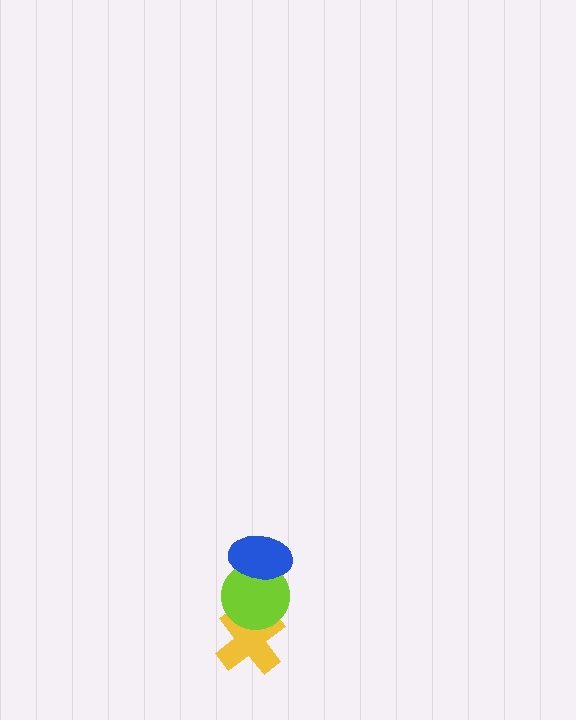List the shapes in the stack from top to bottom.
From top to bottom: the blue ellipse, the lime circle, the yellow cross.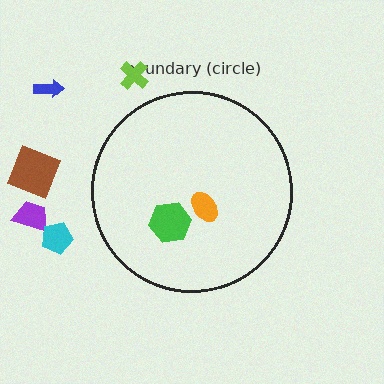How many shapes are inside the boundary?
2 inside, 5 outside.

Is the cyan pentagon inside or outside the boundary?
Outside.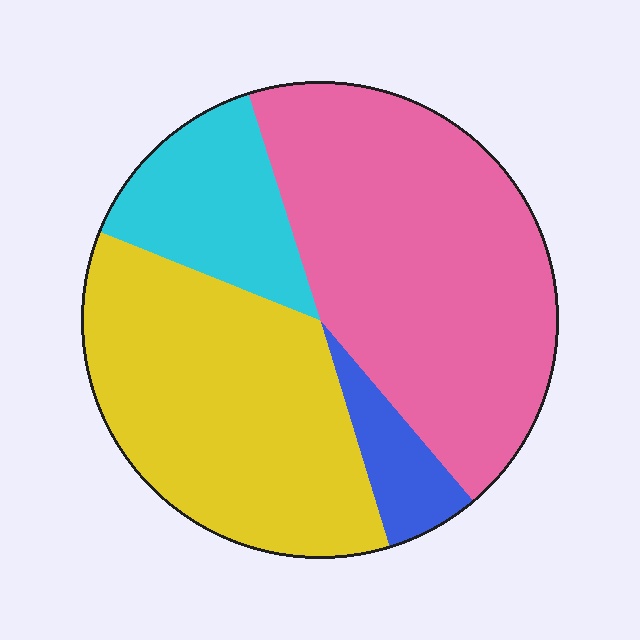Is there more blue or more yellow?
Yellow.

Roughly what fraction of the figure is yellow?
Yellow covers roughly 35% of the figure.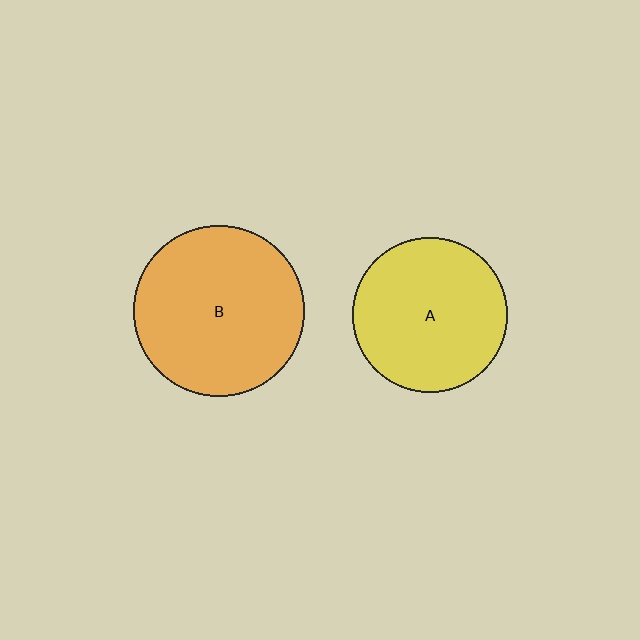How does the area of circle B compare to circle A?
Approximately 1.2 times.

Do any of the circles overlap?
No, none of the circles overlap.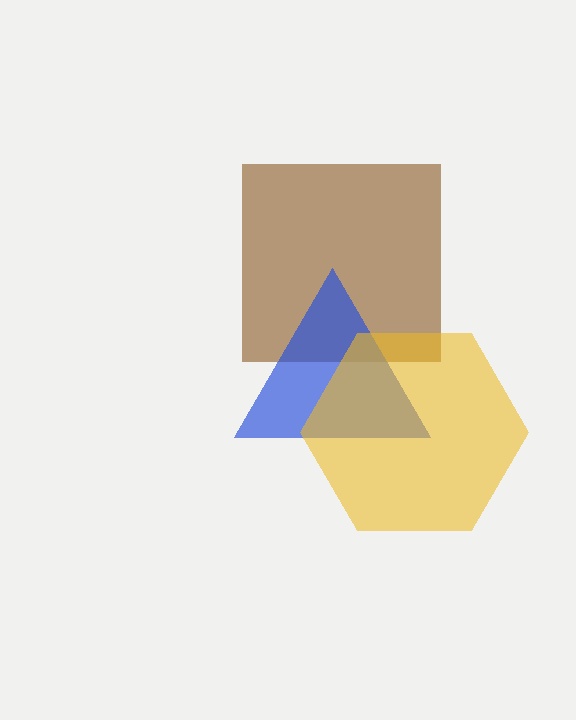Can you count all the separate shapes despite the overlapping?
Yes, there are 3 separate shapes.